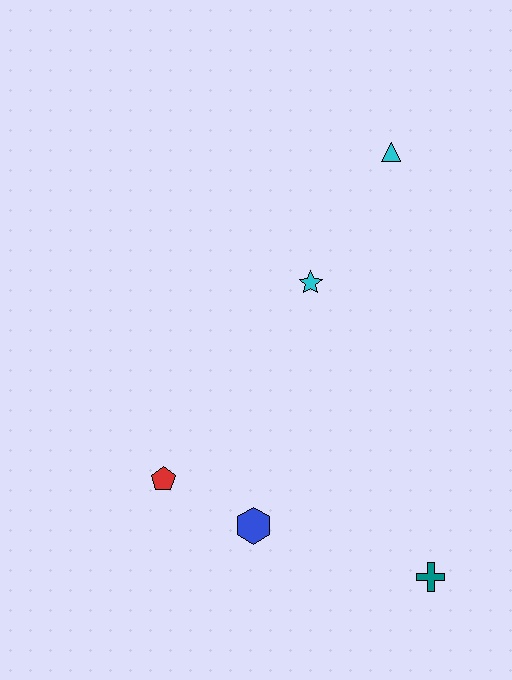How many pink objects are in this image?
There are no pink objects.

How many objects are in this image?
There are 5 objects.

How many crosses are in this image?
There is 1 cross.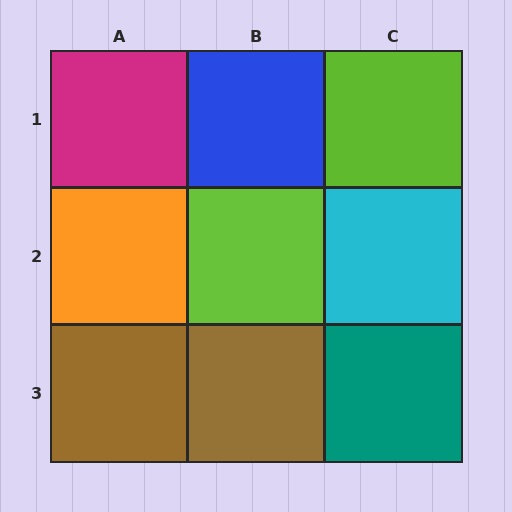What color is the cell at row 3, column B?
Brown.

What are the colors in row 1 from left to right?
Magenta, blue, lime.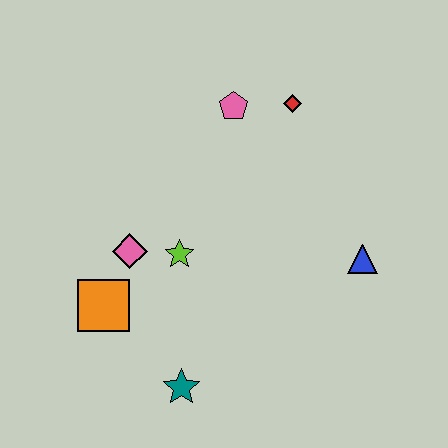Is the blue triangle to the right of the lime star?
Yes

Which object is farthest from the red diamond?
The teal star is farthest from the red diamond.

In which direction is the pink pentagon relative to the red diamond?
The pink pentagon is to the left of the red diamond.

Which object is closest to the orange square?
The pink diamond is closest to the orange square.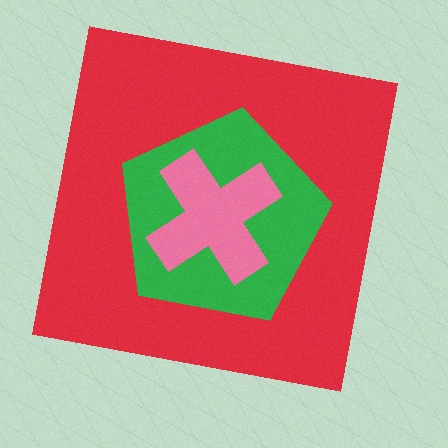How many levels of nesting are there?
3.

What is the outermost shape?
The red square.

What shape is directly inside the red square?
The green pentagon.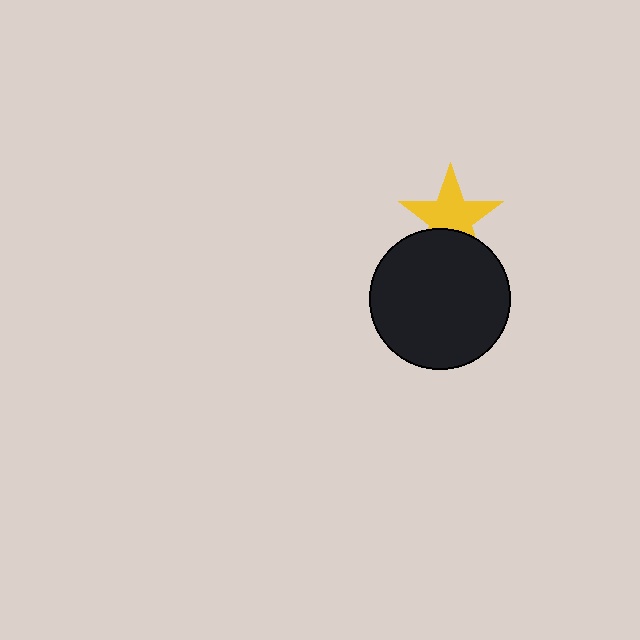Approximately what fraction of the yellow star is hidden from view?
Roughly 31% of the yellow star is hidden behind the black circle.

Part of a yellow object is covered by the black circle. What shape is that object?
It is a star.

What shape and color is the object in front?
The object in front is a black circle.